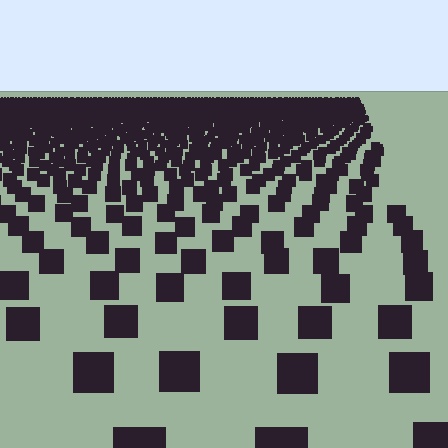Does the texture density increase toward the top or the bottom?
Density increases toward the top.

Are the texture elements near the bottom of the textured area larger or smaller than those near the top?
Larger. Near the bottom, elements are closer to the viewer and appear at a bigger on-screen size.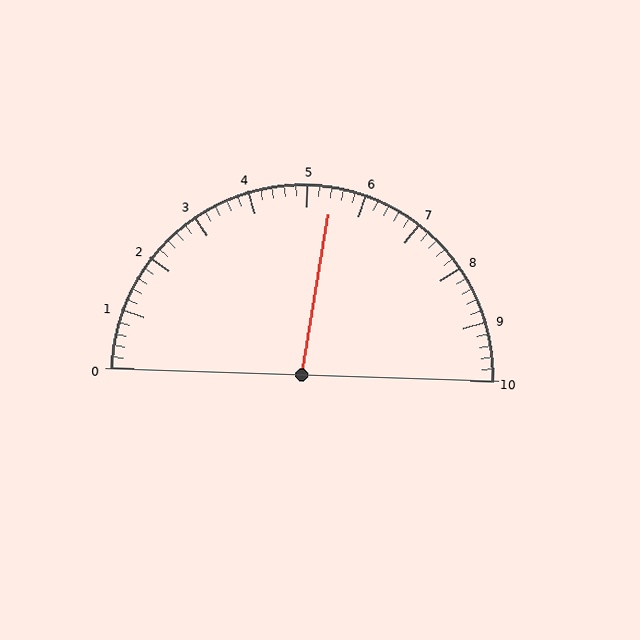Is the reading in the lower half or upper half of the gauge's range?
The reading is in the upper half of the range (0 to 10).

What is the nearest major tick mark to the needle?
The nearest major tick mark is 5.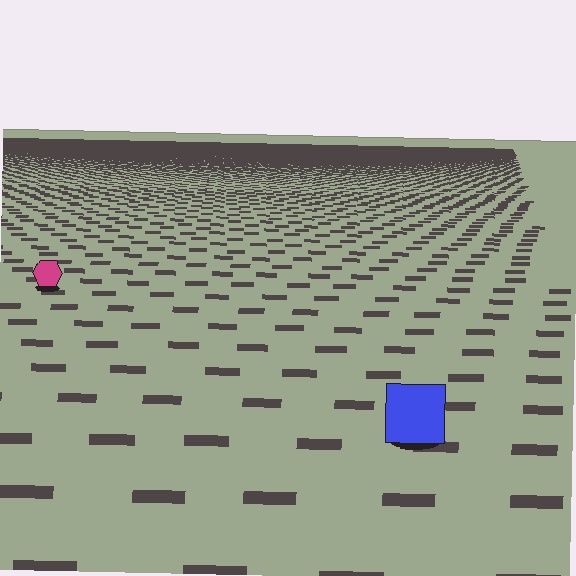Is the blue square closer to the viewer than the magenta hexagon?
Yes. The blue square is closer — you can tell from the texture gradient: the ground texture is coarser near it.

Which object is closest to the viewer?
The blue square is closest. The texture marks near it are larger and more spread out.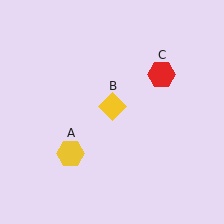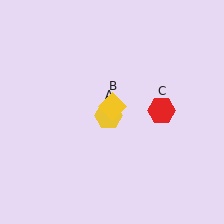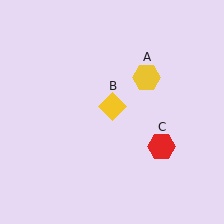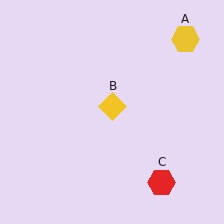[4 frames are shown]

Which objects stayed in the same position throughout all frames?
Yellow diamond (object B) remained stationary.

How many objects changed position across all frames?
2 objects changed position: yellow hexagon (object A), red hexagon (object C).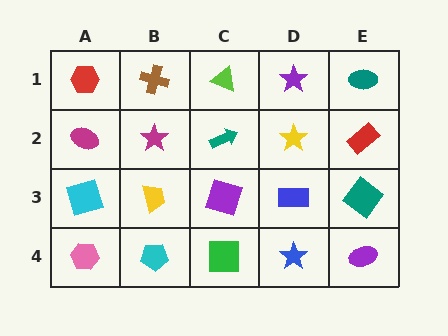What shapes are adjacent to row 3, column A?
A magenta ellipse (row 2, column A), a pink hexagon (row 4, column A), a yellow trapezoid (row 3, column B).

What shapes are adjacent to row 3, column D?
A yellow star (row 2, column D), a blue star (row 4, column D), a purple square (row 3, column C), a teal diamond (row 3, column E).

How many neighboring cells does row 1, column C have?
3.